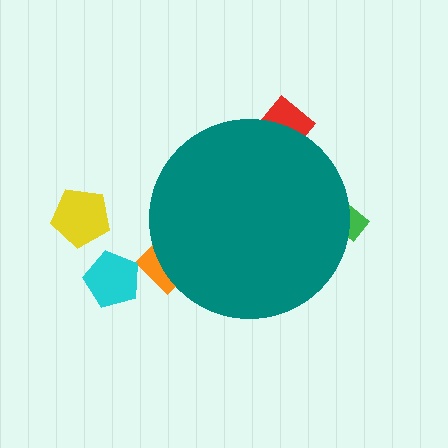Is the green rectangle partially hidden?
Yes, the green rectangle is partially hidden behind the teal circle.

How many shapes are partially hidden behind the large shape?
3 shapes are partially hidden.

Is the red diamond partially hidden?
Yes, the red diamond is partially hidden behind the teal circle.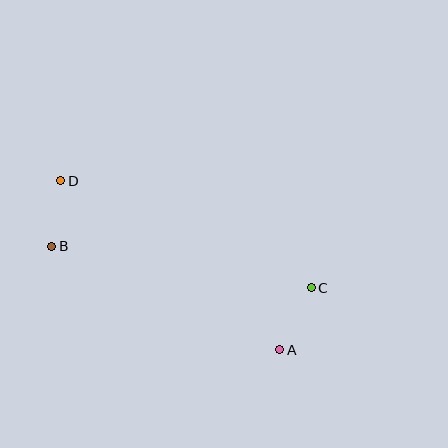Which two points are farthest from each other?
Points A and D are farthest from each other.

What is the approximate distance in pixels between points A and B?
The distance between A and B is approximately 250 pixels.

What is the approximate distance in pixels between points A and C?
The distance between A and C is approximately 70 pixels.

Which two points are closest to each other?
Points B and D are closest to each other.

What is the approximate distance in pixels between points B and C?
The distance between B and C is approximately 263 pixels.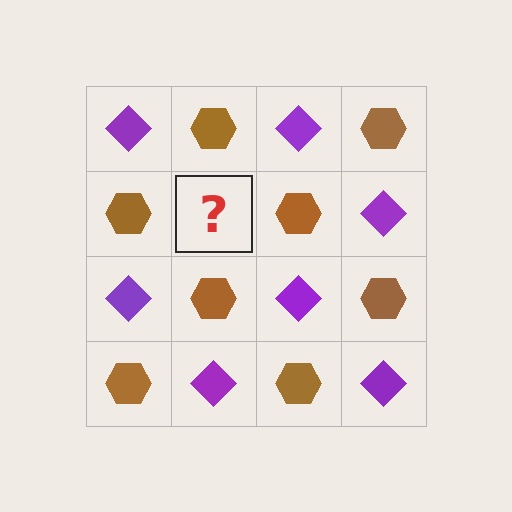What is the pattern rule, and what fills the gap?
The rule is that it alternates purple diamond and brown hexagon in a checkerboard pattern. The gap should be filled with a purple diamond.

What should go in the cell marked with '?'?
The missing cell should contain a purple diamond.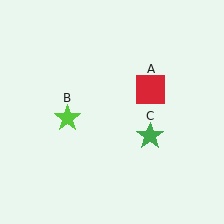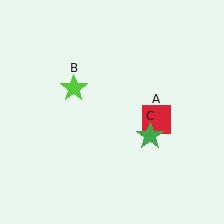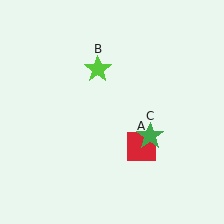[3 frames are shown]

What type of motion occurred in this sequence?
The red square (object A), lime star (object B) rotated clockwise around the center of the scene.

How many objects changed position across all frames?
2 objects changed position: red square (object A), lime star (object B).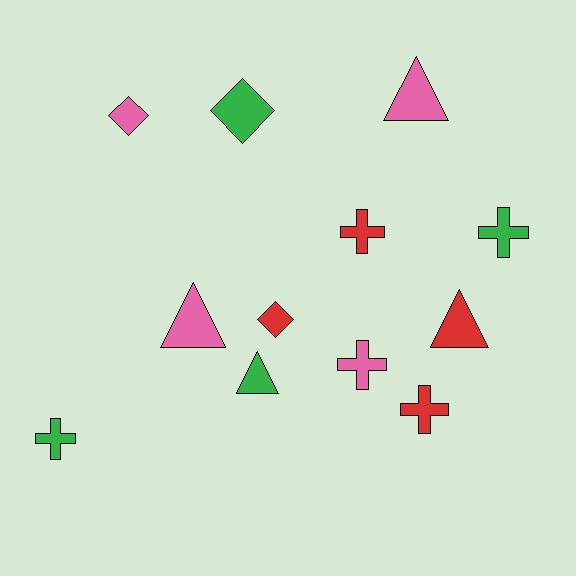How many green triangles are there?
There is 1 green triangle.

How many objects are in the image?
There are 12 objects.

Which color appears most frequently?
Red, with 4 objects.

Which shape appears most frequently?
Cross, with 5 objects.